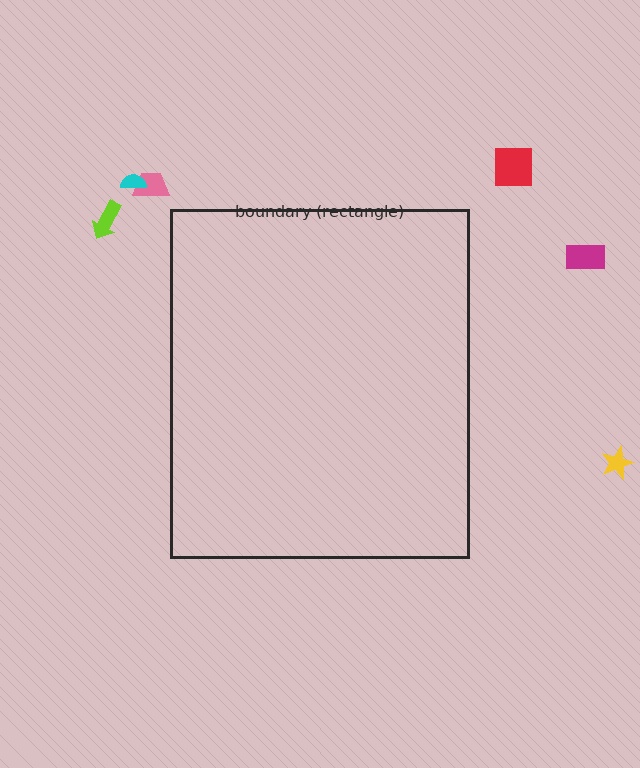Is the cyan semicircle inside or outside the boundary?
Outside.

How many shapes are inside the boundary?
0 inside, 6 outside.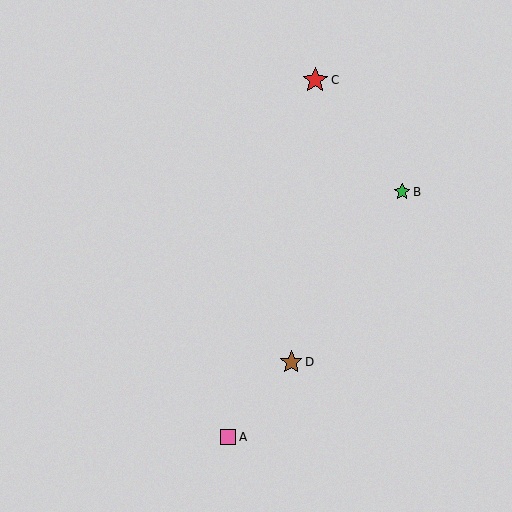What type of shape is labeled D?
Shape D is a brown star.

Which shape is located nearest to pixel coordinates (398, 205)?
The green star (labeled B) at (402, 192) is nearest to that location.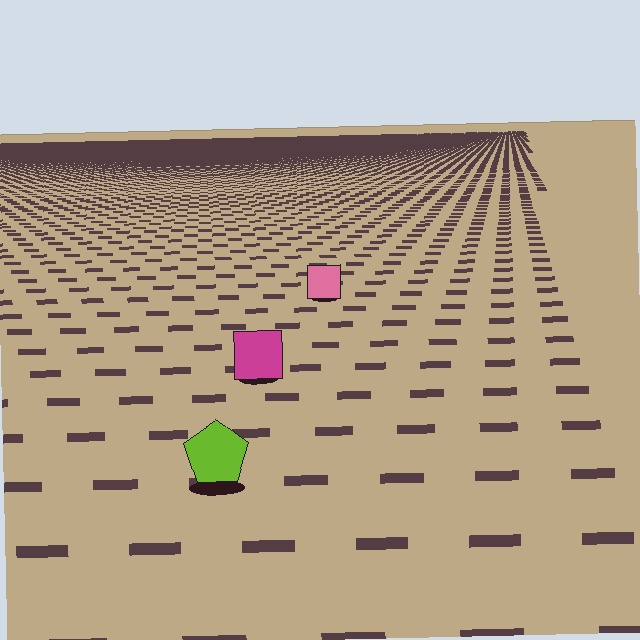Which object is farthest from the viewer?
The pink square is farthest from the viewer. It appears smaller and the ground texture around it is denser.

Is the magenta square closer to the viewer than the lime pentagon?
No. The lime pentagon is closer — you can tell from the texture gradient: the ground texture is coarser near it.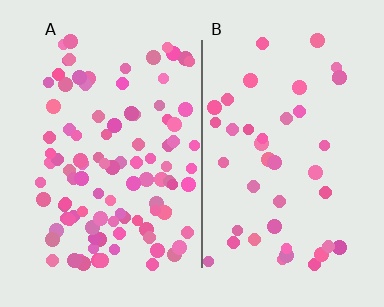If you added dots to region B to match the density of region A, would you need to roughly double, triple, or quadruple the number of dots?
Approximately triple.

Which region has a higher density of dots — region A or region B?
A (the left).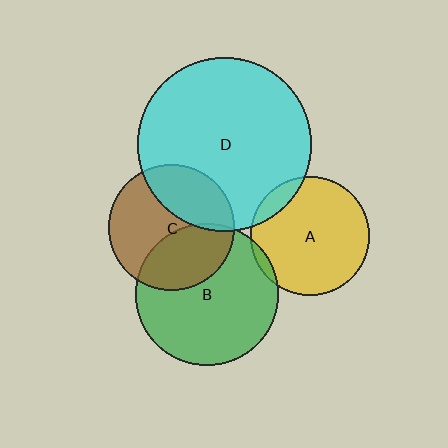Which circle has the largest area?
Circle D (cyan).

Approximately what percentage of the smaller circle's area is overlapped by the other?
Approximately 35%.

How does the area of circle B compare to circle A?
Approximately 1.4 times.